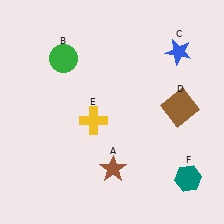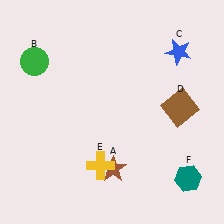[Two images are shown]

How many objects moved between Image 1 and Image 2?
2 objects moved between the two images.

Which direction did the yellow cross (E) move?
The yellow cross (E) moved down.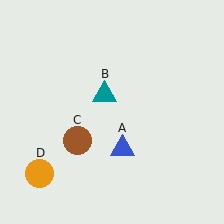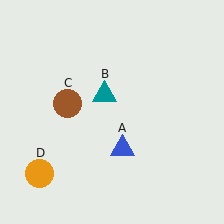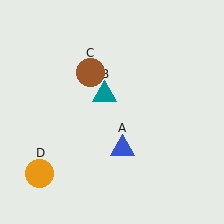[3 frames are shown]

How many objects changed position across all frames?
1 object changed position: brown circle (object C).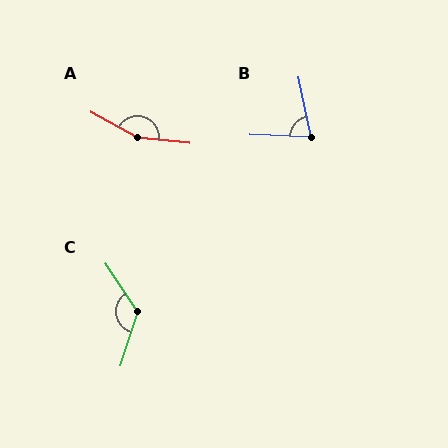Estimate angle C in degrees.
Approximately 129 degrees.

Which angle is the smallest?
B, at approximately 76 degrees.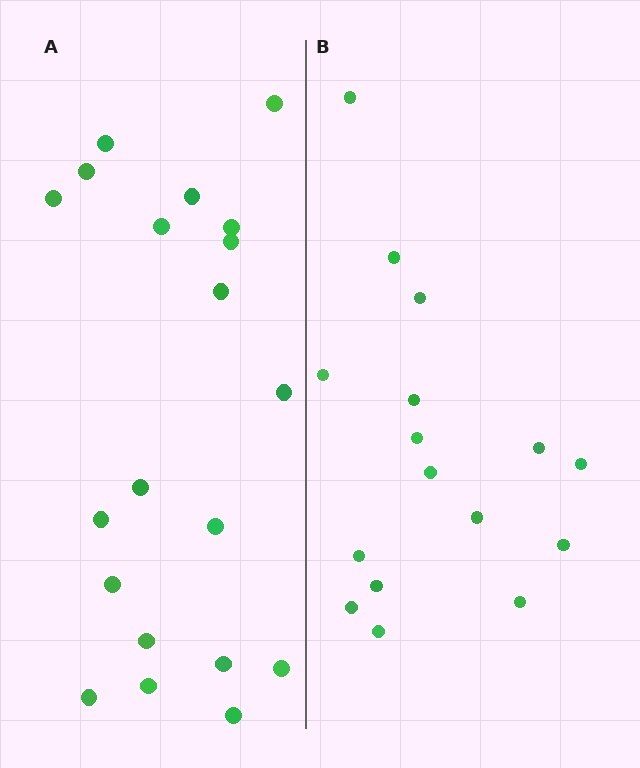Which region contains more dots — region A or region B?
Region A (the left region) has more dots.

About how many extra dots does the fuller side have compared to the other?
Region A has about 4 more dots than region B.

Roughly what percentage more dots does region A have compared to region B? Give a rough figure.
About 25% more.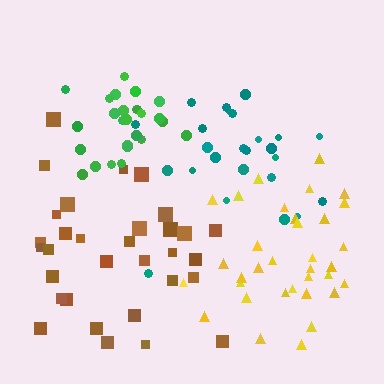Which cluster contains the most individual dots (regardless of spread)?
Yellow (34).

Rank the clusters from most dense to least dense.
green, yellow, teal, brown.